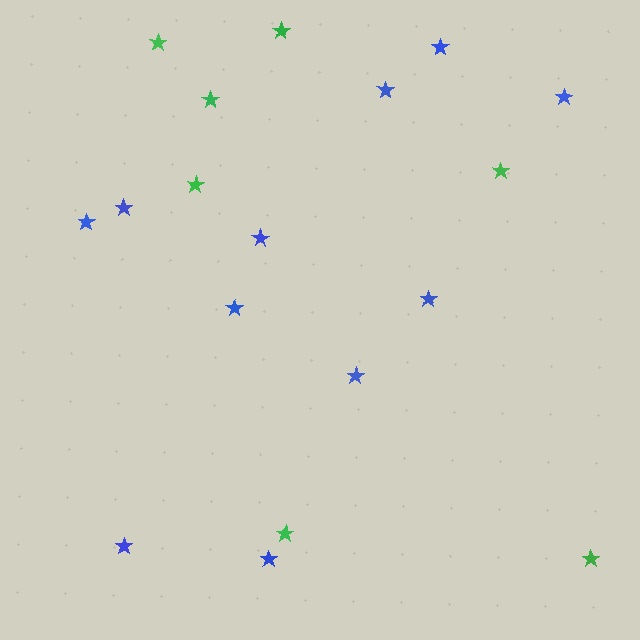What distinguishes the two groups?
There are 2 groups: one group of green stars (7) and one group of blue stars (11).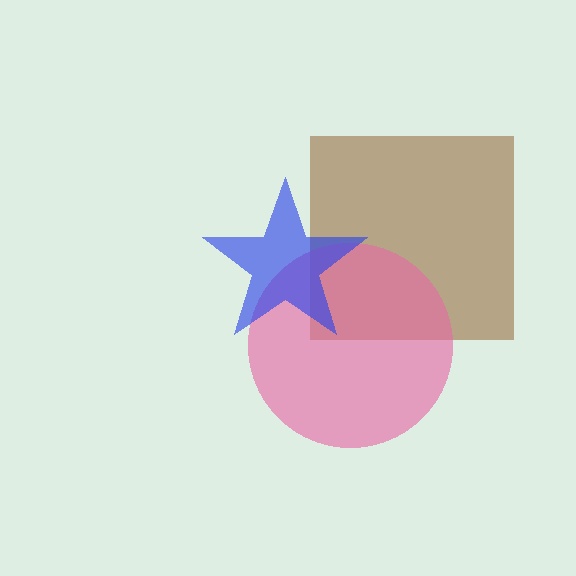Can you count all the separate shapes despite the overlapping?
Yes, there are 3 separate shapes.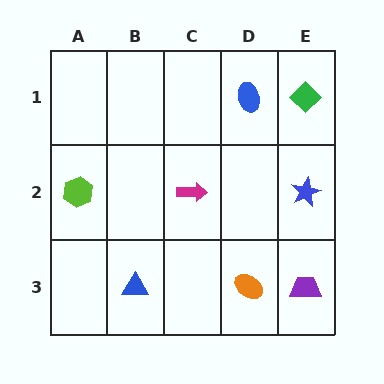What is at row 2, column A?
A lime hexagon.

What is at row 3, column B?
A blue triangle.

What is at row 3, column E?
A purple trapezoid.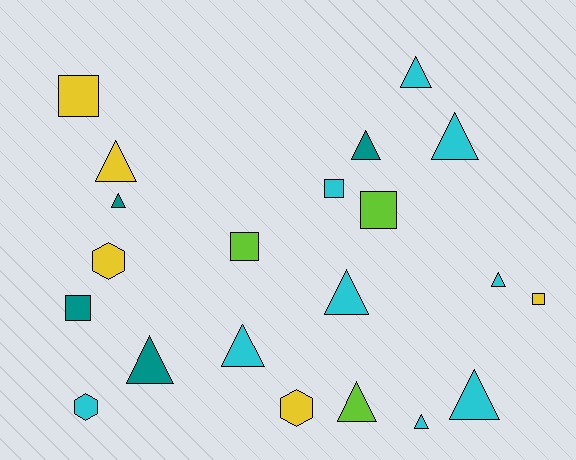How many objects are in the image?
There are 21 objects.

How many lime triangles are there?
There is 1 lime triangle.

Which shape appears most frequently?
Triangle, with 12 objects.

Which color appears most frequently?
Cyan, with 9 objects.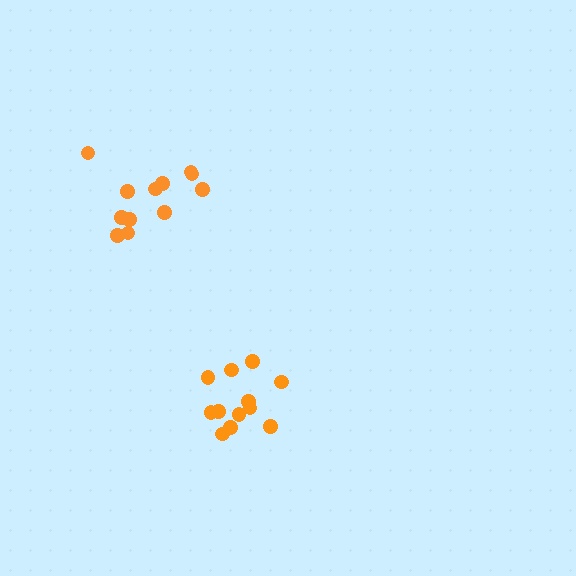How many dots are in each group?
Group 1: 12 dots, Group 2: 12 dots (24 total).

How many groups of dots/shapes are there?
There are 2 groups.